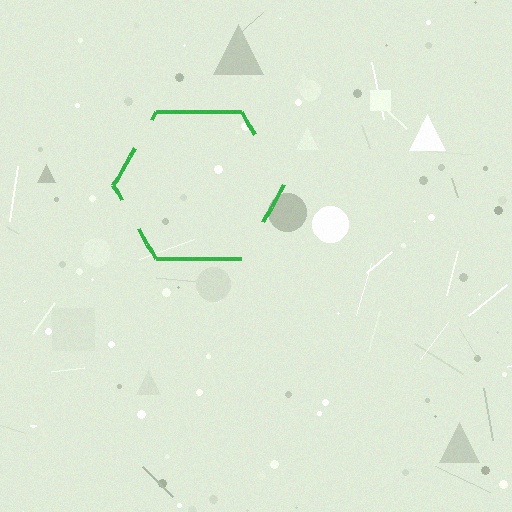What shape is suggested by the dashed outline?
The dashed outline suggests a hexagon.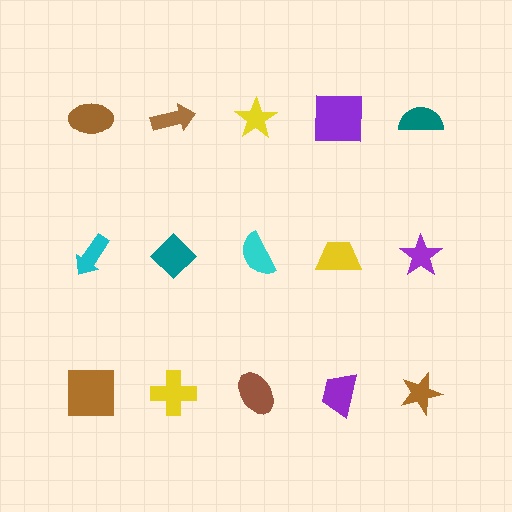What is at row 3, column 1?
A brown square.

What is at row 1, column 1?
A brown ellipse.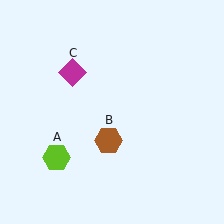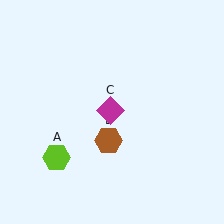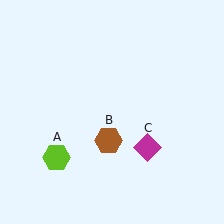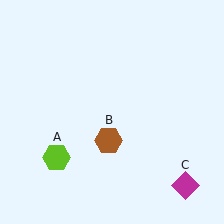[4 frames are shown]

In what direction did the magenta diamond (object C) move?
The magenta diamond (object C) moved down and to the right.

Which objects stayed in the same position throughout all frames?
Lime hexagon (object A) and brown hexagon (object B) remained stationary.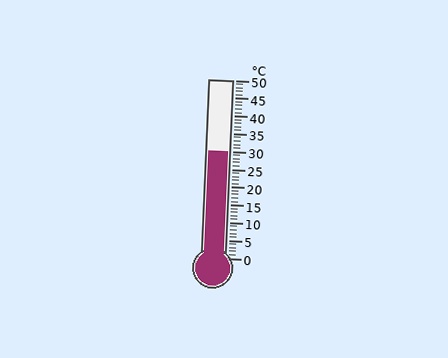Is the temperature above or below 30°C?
The temperature is at 30°C.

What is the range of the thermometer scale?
The thermometer scale ranges from 0°C to 50°C.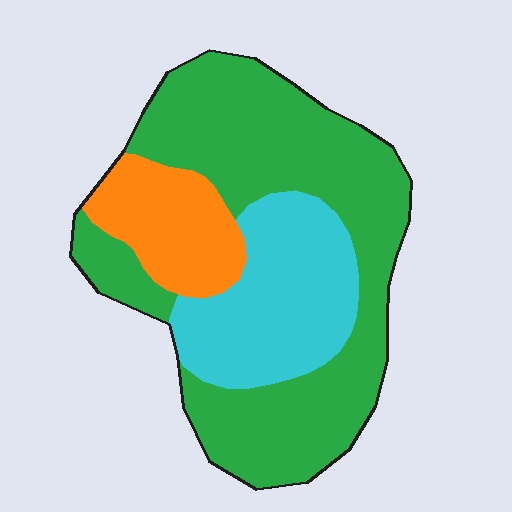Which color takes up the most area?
Green, at roughly 60%.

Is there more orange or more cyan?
Cyan.